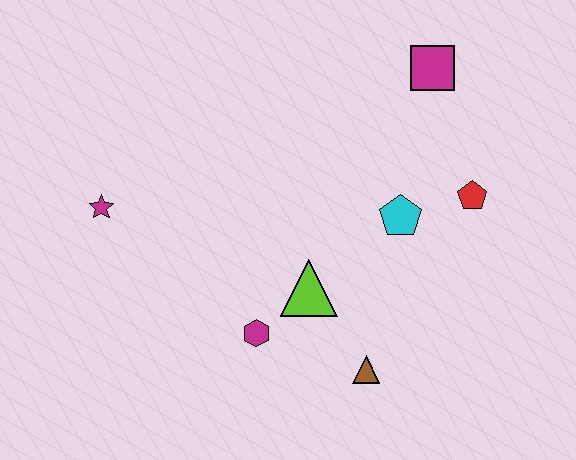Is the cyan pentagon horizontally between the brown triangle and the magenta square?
Yes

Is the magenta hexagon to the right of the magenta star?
Yes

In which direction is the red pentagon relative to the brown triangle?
The red pentagon is above the brown triangle.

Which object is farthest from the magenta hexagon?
The magenta square is farthest from the magenta hexagon.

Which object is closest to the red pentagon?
The cyan pentagon is closest to the red pentagon.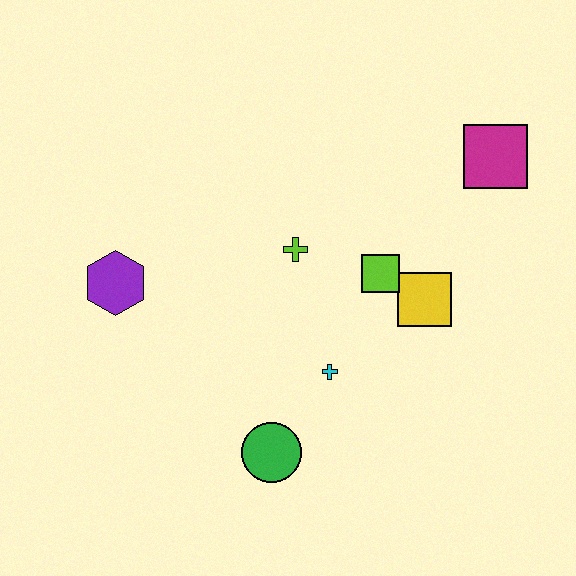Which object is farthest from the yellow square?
The purple hexagon is farthest from the yellow square.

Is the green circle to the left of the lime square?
Yes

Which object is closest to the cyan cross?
The green circle is closest to the cyan cross.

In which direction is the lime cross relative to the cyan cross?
The lime cross is above the cyan cross.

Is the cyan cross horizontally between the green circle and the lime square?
Yes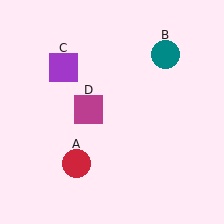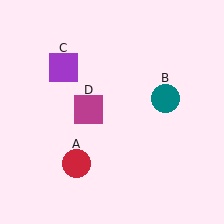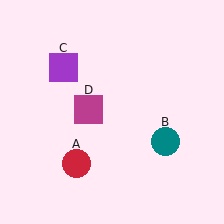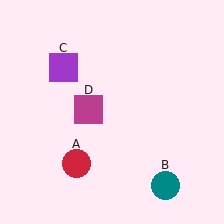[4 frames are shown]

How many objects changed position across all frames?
1 object changed position: teal circle (object B).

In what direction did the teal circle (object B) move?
The teal circle (object B) moved down.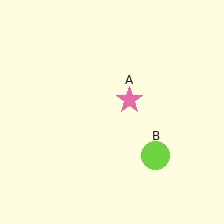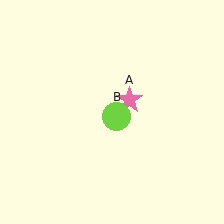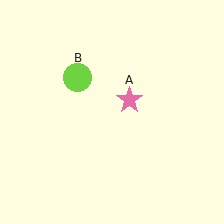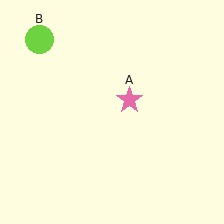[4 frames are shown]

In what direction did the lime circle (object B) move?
The lime circle (object B) moved up and to the left.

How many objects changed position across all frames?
1 object changed position: lime circle (object B).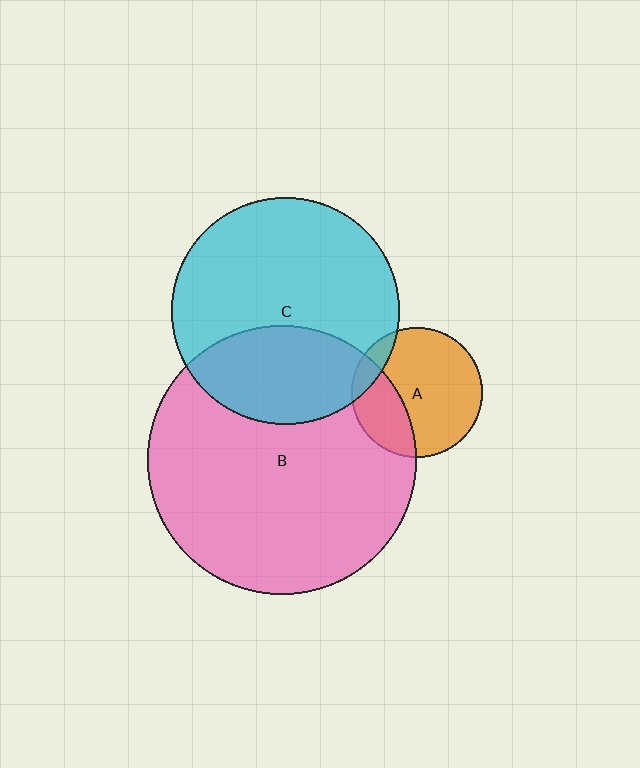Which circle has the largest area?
Circle B (pink).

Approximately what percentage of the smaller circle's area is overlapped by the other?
Approximately 35%.